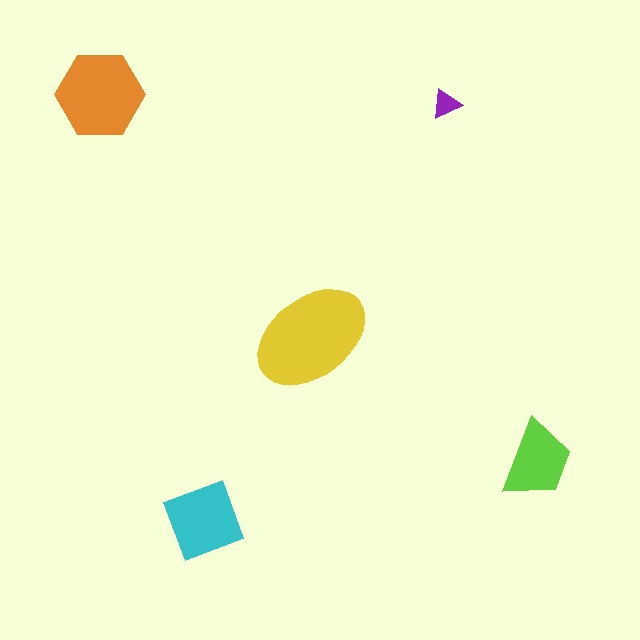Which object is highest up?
The orange hexagon is topmost.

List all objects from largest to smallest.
The yellow ellipse, the orange hexagon, the cyan square, the lime trapezoid, the purple triangle.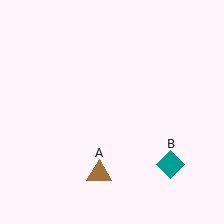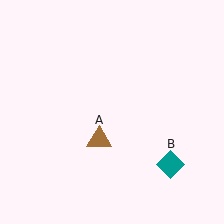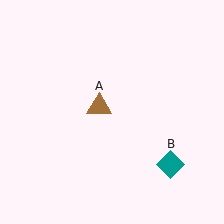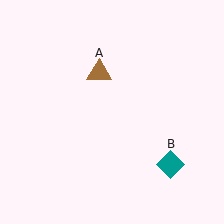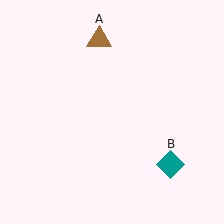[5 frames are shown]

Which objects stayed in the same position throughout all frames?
Teal diamond (object B) remained stationary.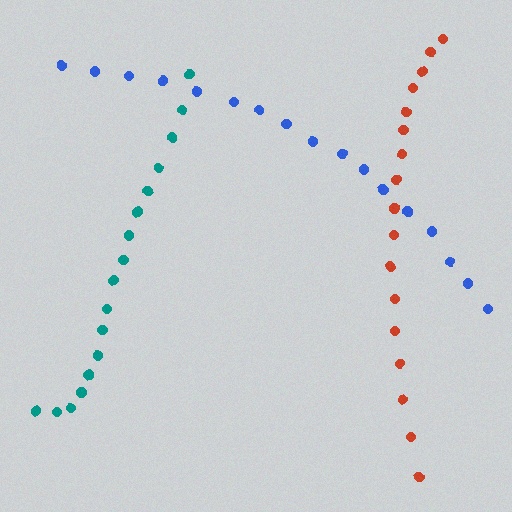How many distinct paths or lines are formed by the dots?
There are 3 distinct paths.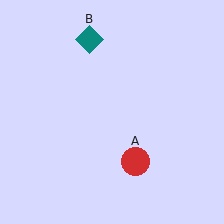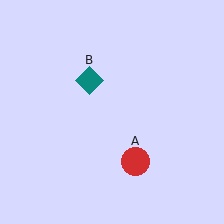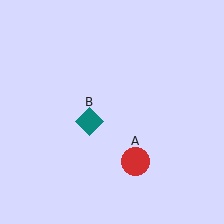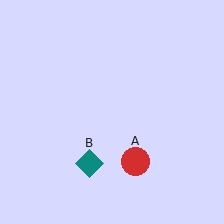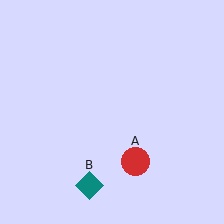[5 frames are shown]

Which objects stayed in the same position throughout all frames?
Red circle (object A) remained stationary.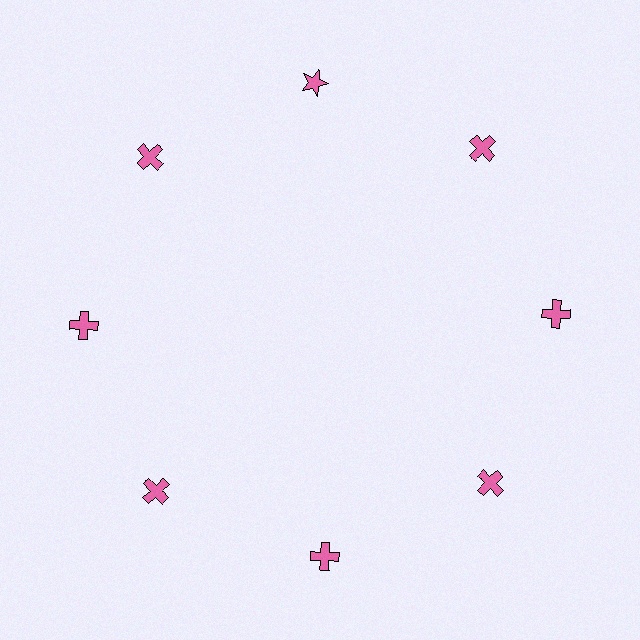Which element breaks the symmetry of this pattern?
The pink star at roughly the 12 o'clock position breaks the symmetry. All other shapes are pink crosses.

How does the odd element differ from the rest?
It has a different shape: star instead of cross.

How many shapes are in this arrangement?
There are 8 shapes arranged in a ring pattern.